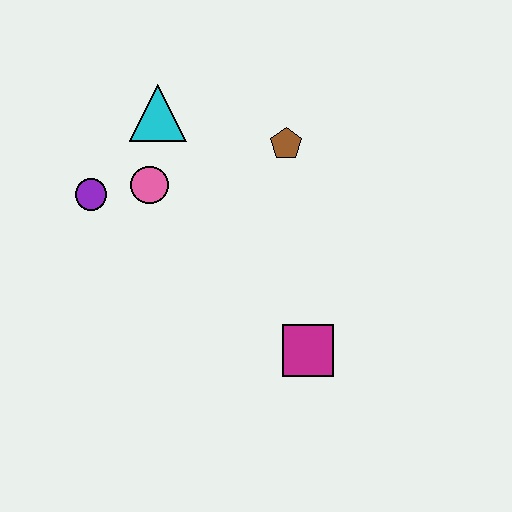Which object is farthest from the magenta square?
The cyan triangle is farthest from the magenta square.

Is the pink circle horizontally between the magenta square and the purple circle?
Yes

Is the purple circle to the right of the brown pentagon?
No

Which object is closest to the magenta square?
The brown pentagon is closest to the magenta square.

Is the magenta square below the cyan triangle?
Yes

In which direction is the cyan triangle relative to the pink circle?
The cyan triangle is above the pink circle.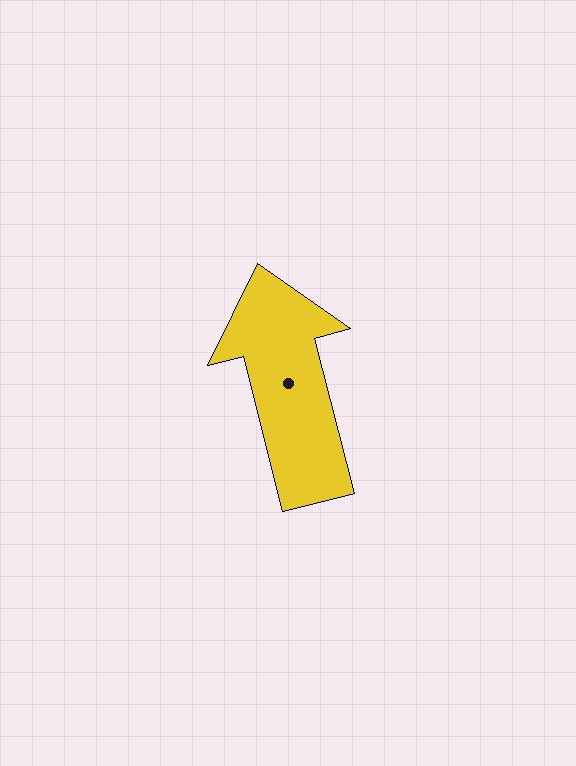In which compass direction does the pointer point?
North.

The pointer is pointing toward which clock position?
Roughly 12 o'clock.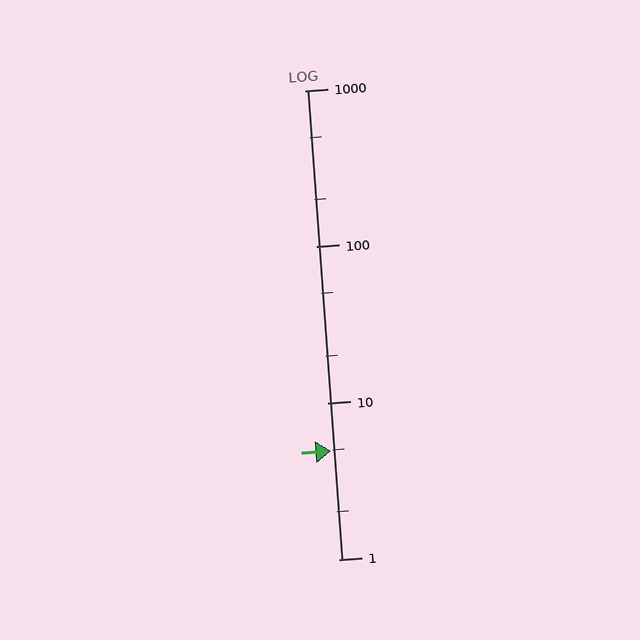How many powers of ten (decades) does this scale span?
The scale spans 3 decades, from 1 to 1000.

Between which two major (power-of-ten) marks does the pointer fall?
The pointer is between 1 and 10.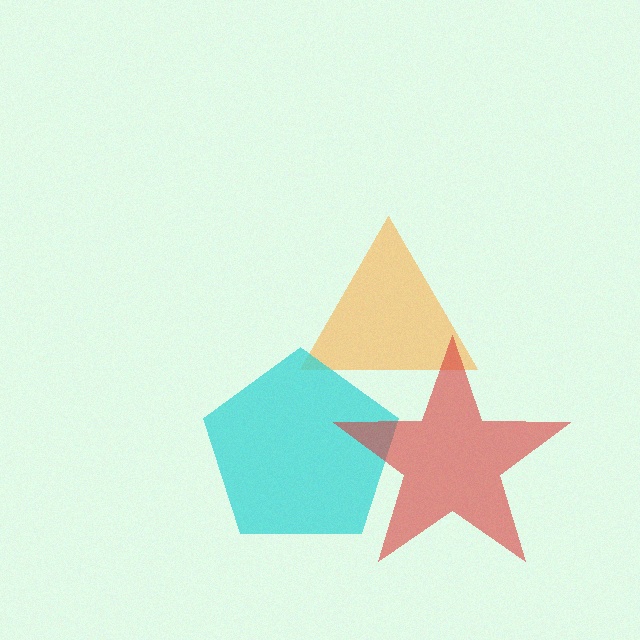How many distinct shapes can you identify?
There are 3 distinct shapes: an orange triangle, a cyan pentagon, a red star.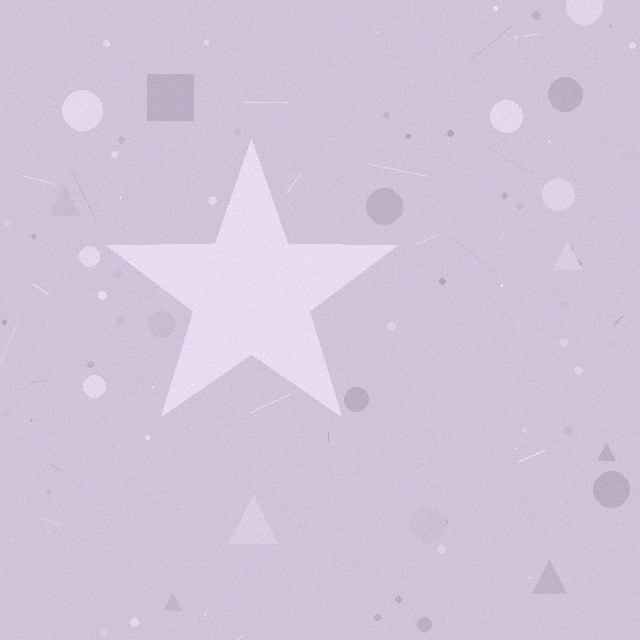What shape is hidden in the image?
A star is hidden in the image.